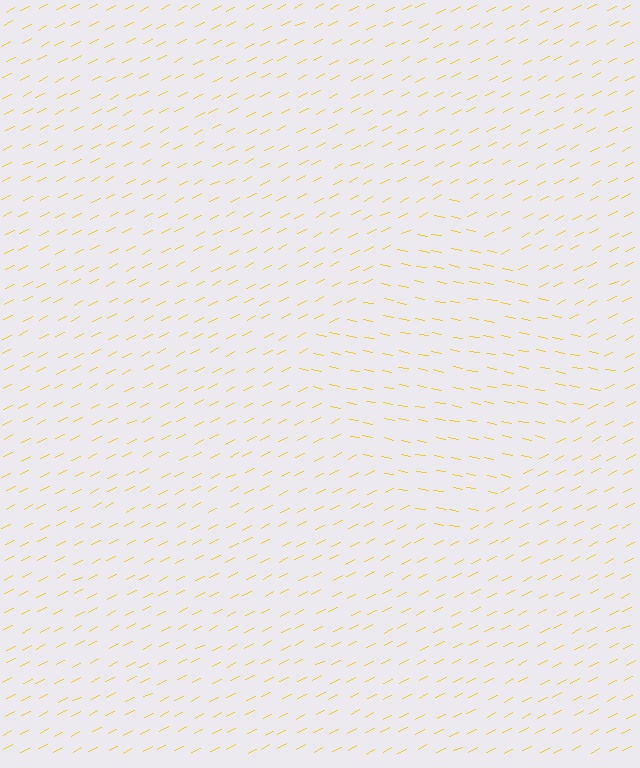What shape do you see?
I see a diamond.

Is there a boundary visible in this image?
Yes, there is a texture boundary formed by a change in line orientation.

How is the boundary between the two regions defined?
The boundary is defined purely by a change in line orientation (approximately 37 degrees difference). All lines are the same color and thickness.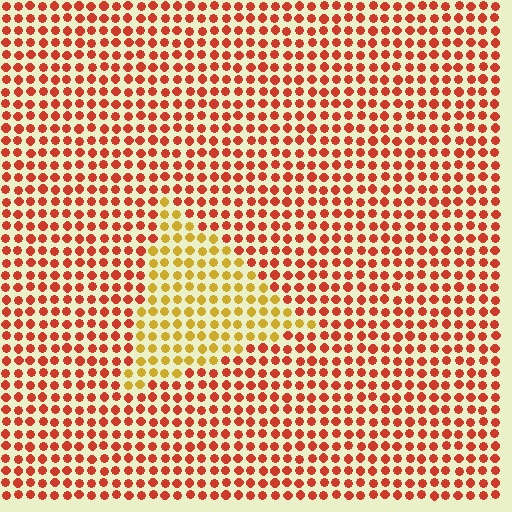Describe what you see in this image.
The image is filled with small red elements in a uniform arrangement. A triangle-shaped region is visible where the elements are tinted to a slightly different hue, forming a subtle color boundary.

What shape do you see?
I see a triangle.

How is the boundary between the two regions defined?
The boundary is defined purely by a slight shift in hue (about 42 degrees). Spacing, size, and orientation are identical on both sides.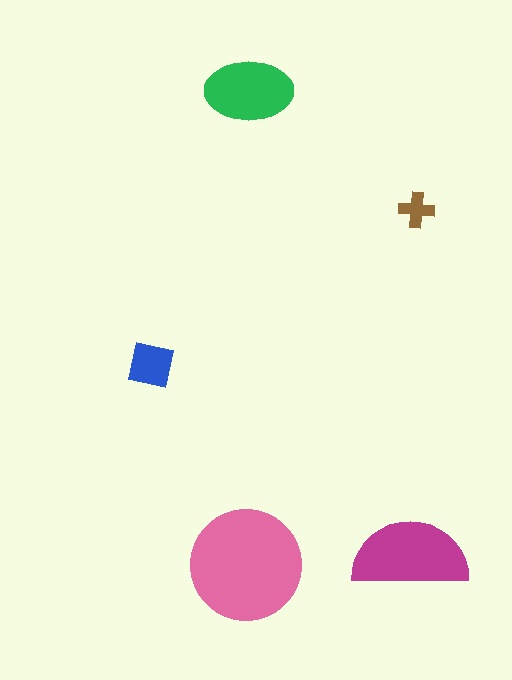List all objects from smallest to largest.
The brown cross, the blue square, the green ellipse, the magenta semicircle, the pink circle.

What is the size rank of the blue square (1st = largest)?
4th.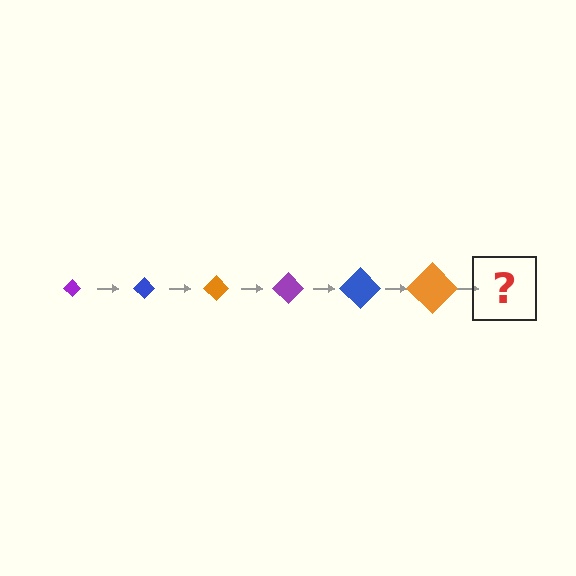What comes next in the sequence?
The next element should be a purple diamond, larger than the previous one.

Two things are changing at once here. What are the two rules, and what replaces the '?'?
The two rules are that the diamond grows larger each step and the color cycles through purple, blue, and orange. The '?' should be a purple diamond, larger than the previous one.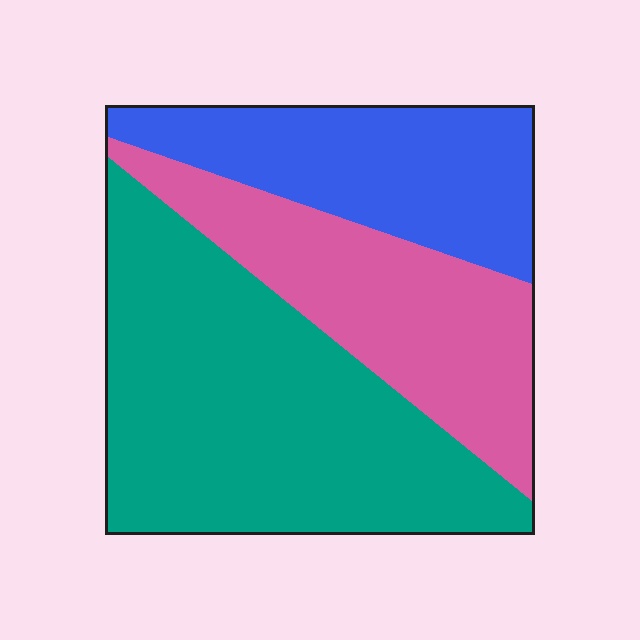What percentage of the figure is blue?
Blue covers around 25% of the figure.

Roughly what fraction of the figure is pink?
Pink covers about 30% of the figure.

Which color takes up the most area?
Teal, at roughly 50%.